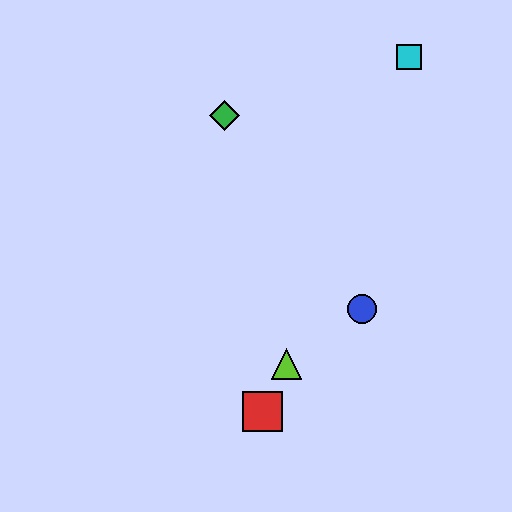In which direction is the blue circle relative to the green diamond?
The blue circle is below the green diamond.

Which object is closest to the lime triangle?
The red square is closest to the lime triangle.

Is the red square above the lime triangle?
No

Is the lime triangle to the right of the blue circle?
No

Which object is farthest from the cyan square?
The red square is farthest from the cyan square.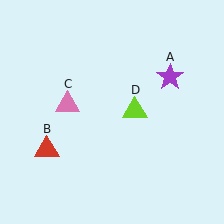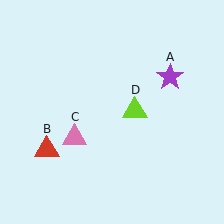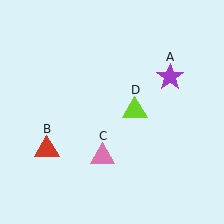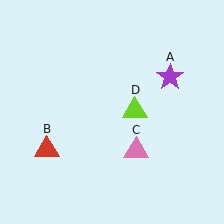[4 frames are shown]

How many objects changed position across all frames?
1 object changed position: pink triangle (object C).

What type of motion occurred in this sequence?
The pink triangle (object C) rotated counterclockwise around the center of the scene.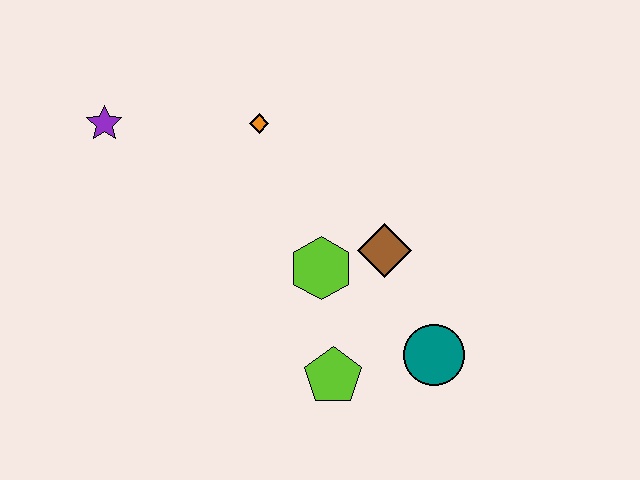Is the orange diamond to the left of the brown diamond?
Yes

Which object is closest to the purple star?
The orange diamond is closest to the purple star.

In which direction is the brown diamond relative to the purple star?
The brown diamond is to the right of the purple star.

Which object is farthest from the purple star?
The teal circle is farthest from the purple star.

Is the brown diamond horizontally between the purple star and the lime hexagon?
No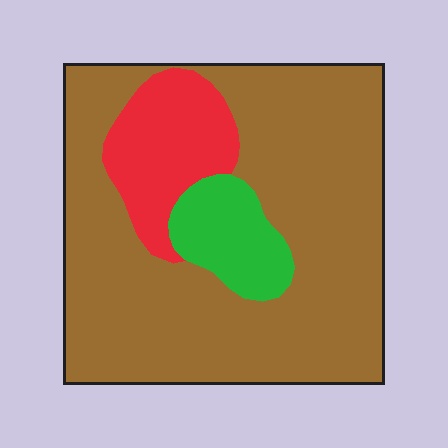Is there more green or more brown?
Brown.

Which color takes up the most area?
Brown, at roughly 75%.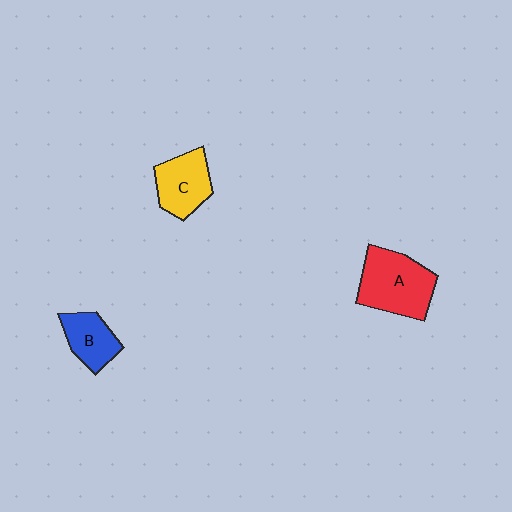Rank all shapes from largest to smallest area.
From largest to smallest: A (red), C (yellow), B (blue).